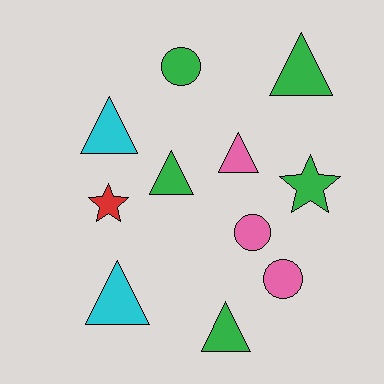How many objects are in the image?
There are 11 objects.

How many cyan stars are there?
There are no cyan stars.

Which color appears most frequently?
Green, with 5 objects.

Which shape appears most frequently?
Triangle, with 6 objects.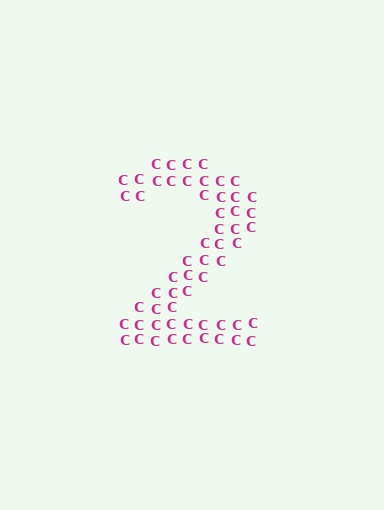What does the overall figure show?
The overall figure shows the digit 2.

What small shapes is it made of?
It is made of small letter C's.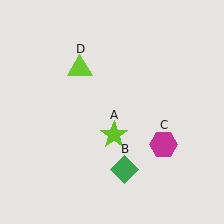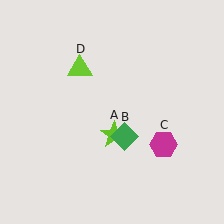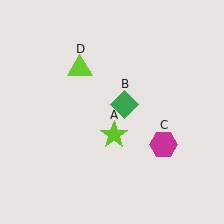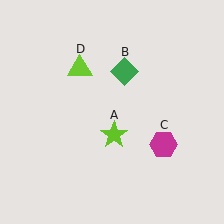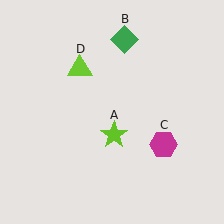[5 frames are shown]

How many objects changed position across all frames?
1 object changed position: green diamond (object B).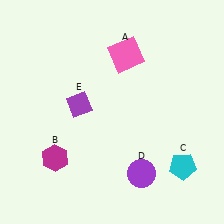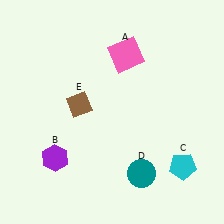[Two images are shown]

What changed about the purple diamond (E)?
In Image 1, E is purple. In Image 2, it changed to brown.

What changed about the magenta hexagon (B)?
In Image 1, B is magenta. In Image 2, it changed to purple.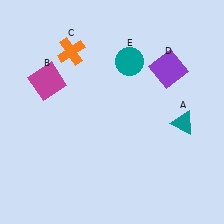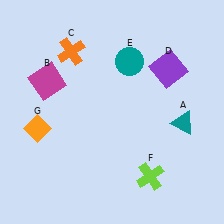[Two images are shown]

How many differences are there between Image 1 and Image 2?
There are 2 differences between the two images.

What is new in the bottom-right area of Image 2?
A lime cross (F) was added in the bottom-right area of Image 2.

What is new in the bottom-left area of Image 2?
An orange diamond (G) was added in the bottom-left area of Image 2.